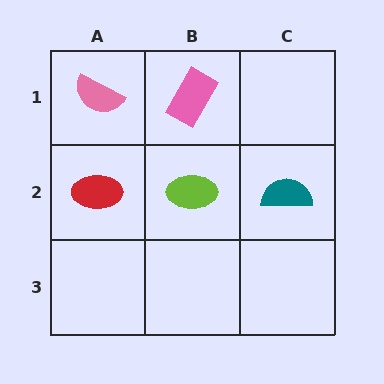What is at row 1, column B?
A pink rectangle.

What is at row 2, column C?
A teal semicircle.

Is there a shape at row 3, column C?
No, that cell is empty.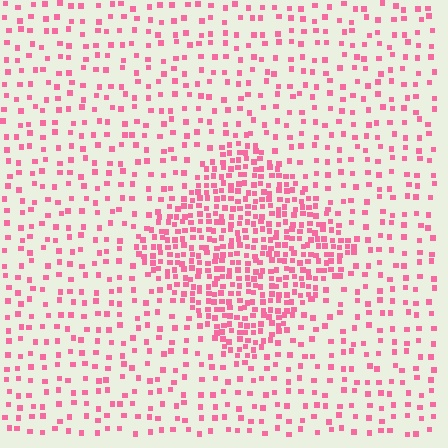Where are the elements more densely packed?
The elements are more densely packed inside the diamond boundary.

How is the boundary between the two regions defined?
The boundary is defined by a change in element density (approximately 2.7x ratio). All elements are the same color, size, and shape.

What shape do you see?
I see a diamond.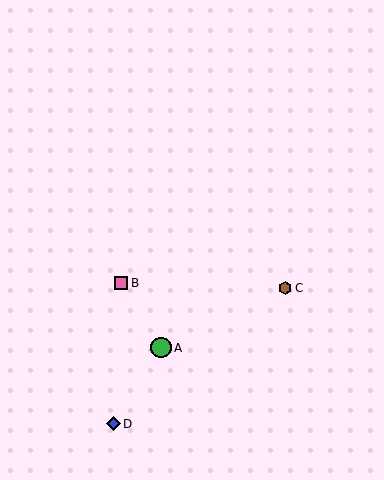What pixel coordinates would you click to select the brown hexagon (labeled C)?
Click at (285, 288) to select the brown hexagon C.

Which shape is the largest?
The green circle (labeled A) is the largest.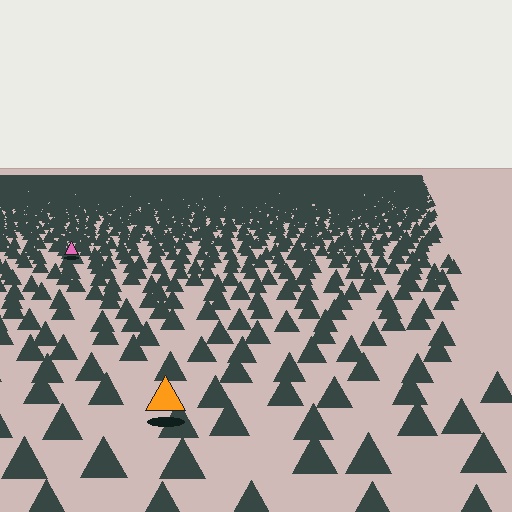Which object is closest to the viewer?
The orange triangle is closest. The texture marks near it are larger and more spread out.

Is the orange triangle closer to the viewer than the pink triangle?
Yes. The orange triangle is closer — you can tell from the texture gradient: the ground texture is coarser near it.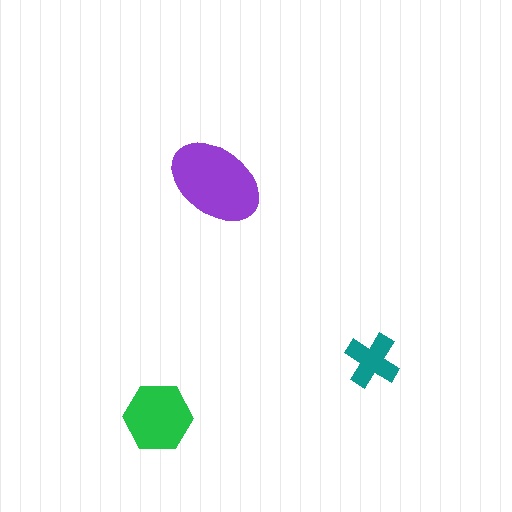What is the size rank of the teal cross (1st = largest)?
3rd.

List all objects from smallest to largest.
The teal cross, the green hexagon, the purple ellipse.